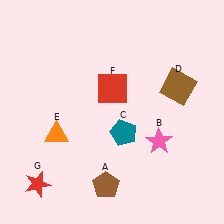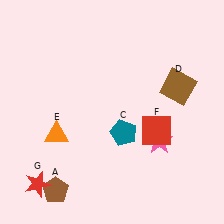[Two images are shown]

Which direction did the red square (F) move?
The red square (F) moved right.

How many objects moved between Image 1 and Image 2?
2 objects moved between the two images.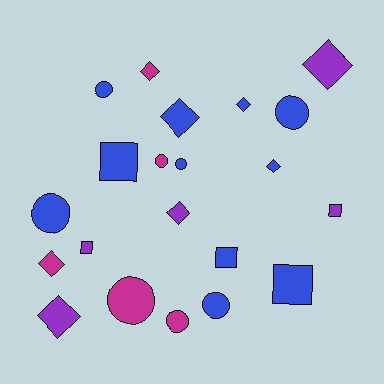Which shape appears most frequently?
Circle, with 8 objects.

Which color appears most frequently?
Blue, with 11 objects.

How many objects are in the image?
There are 21 objects.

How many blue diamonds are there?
There are 3 blue diamonds.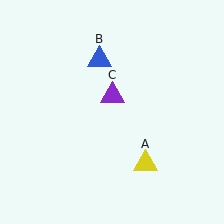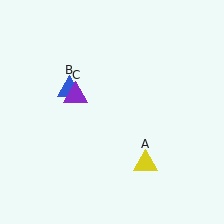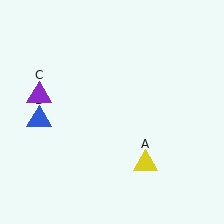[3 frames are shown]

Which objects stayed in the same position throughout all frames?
Yellow triangle (object A) remained stationary.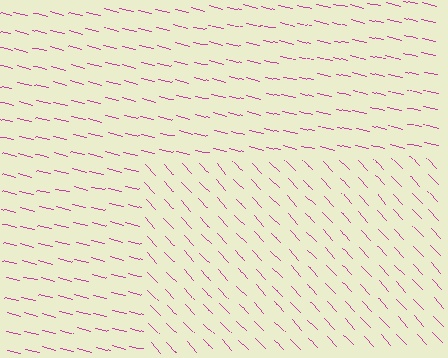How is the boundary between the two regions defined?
The boundary is defined purely by a change in line orientation (approximately 34 degrees difference). All lines are the same color and thickness.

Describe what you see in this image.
The image is filled with small magenta line segments. A rectangle region in the image has lines oriented differently from the surrounding lines, creating a visible texture boundary.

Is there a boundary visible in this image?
Yes, there is a texture boundary formed by a change in line orientation.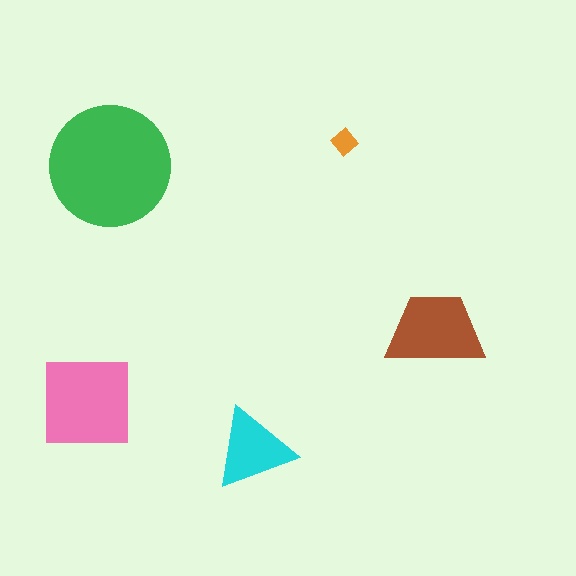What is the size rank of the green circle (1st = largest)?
1st.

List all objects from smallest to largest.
The orange diamond, the cyan triangle, the brown trapezoid, the pink square, the green circle.